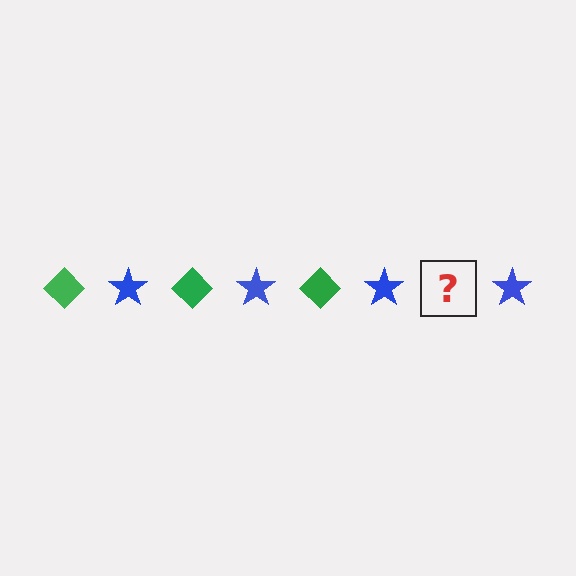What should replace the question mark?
The question mark should be replaced with a green diamond.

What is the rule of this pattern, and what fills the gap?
The rule is that the pattern alternates between green diamond and blue star. The gap should be filled with a green diamond.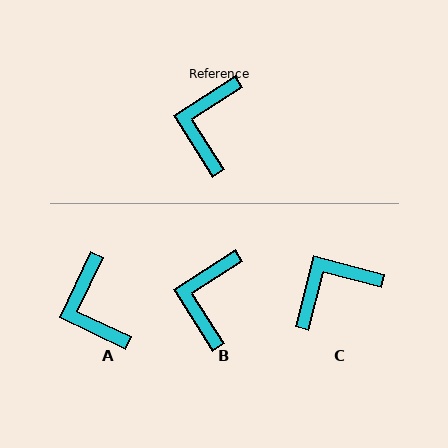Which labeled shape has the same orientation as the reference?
B.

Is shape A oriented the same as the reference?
No, it is off by about 32 degrees.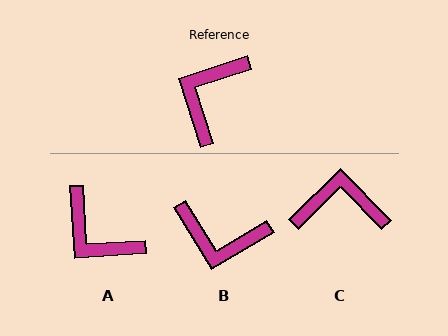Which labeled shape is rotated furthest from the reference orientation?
B, about 103 degrees away.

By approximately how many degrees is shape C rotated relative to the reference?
Approximately 63 degrees clockwise.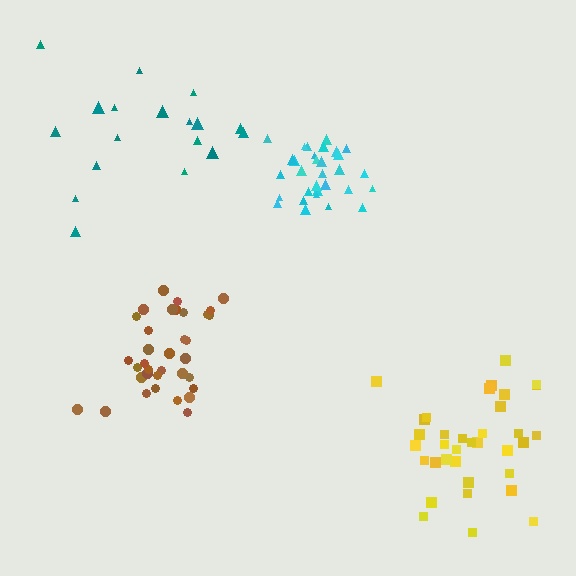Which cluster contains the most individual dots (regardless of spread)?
Yellow (35).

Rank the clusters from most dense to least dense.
cyan, brown, yellow, teal.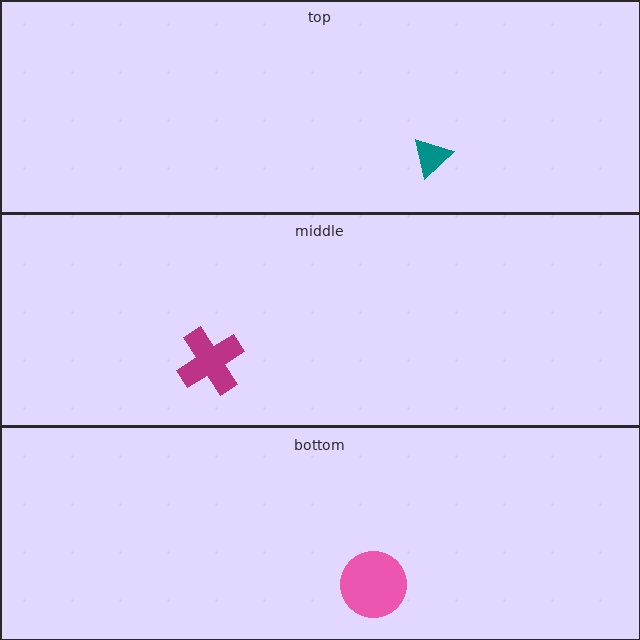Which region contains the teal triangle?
The top region.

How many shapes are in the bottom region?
1.